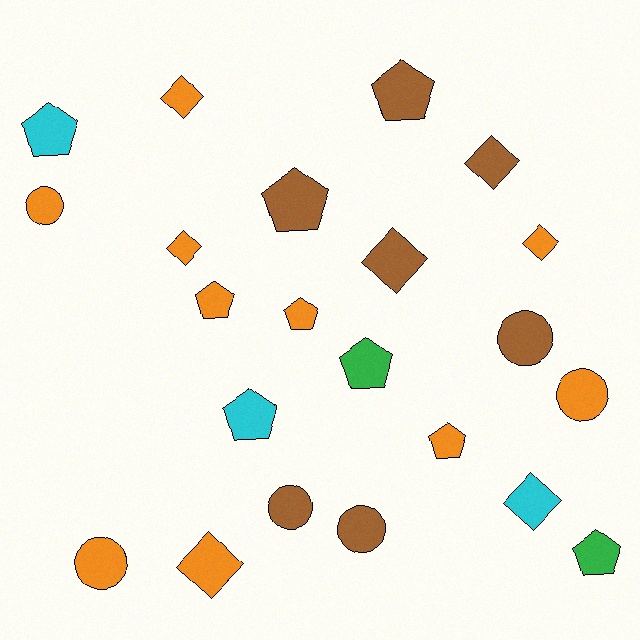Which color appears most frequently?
Orange, with 10 objects.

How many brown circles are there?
There are 3 brown circles.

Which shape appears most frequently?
Pentagon, with 9 objects.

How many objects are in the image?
There are 22 objects.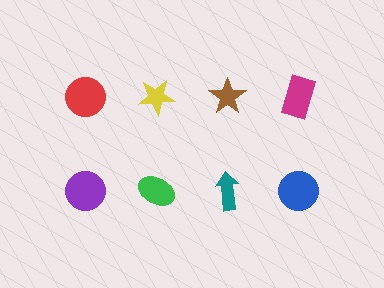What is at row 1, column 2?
A yellow star.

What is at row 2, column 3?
A teal arrow.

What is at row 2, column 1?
A purple circle.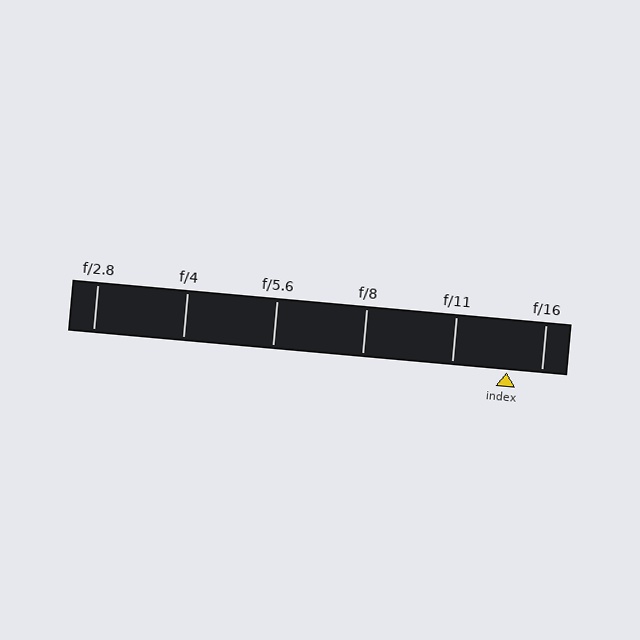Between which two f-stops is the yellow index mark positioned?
The index mark is between f/11 and f/16.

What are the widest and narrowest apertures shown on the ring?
The widest aperture shown is f/2.8 and the narrowest is f/16.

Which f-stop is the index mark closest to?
The index mark is closest to f/16.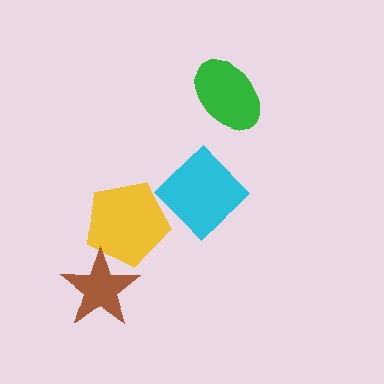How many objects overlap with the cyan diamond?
1 object overlaps with the cyan diamond.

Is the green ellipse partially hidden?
No, no other shape covers it.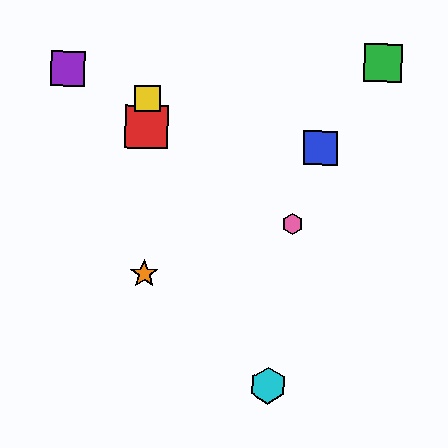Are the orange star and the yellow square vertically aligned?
Yes, both are at x≈144.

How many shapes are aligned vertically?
3 shapes (the red square, the yellow square, the orange star) are aligned vertically.